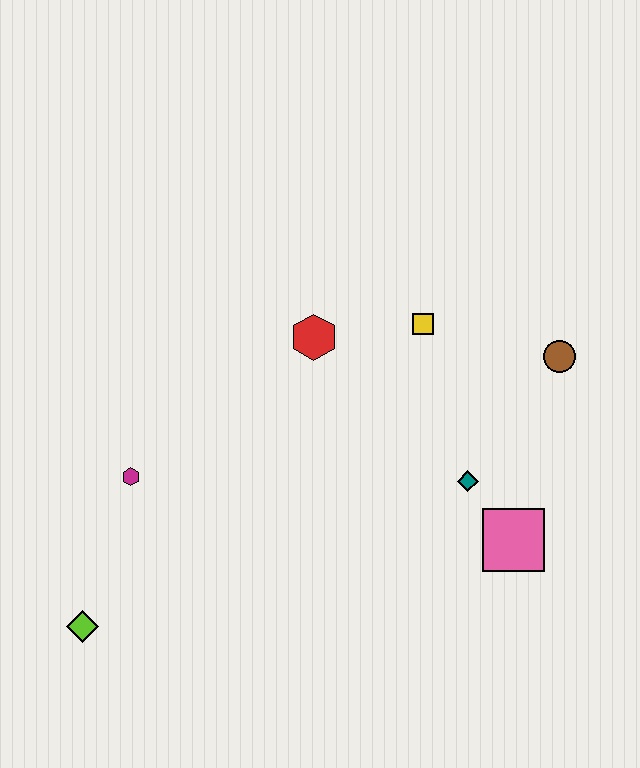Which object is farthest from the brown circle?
The lime diamond is farthest from the brown circle.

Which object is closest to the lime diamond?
The magenta hexagon is closest to the lime diamond.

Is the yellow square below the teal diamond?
No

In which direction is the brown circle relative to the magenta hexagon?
The brown circle is to the right of the magenta hexagon.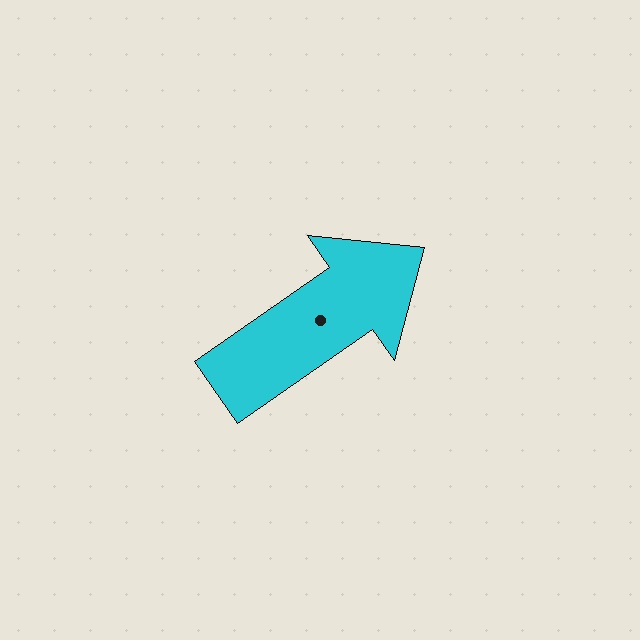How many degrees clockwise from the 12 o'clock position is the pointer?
Approximately 55 degrees.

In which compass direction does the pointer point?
Northeast.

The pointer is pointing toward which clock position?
Roughly 2 o'clock.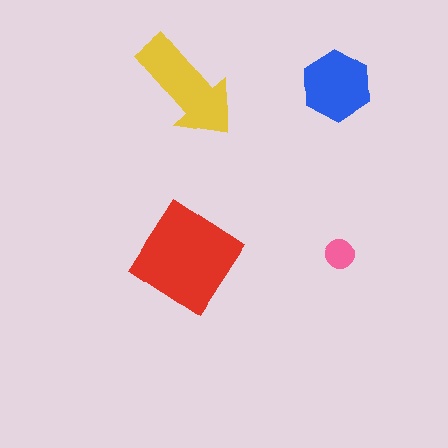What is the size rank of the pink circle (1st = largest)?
4th.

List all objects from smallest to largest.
The pink circle, the blue hexagon, the yellow arrow, the red diamond.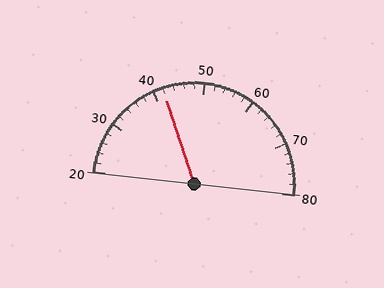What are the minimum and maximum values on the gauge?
The gauge ranges from 20 to 80.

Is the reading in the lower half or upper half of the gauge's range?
The reading is in the lower half of the range (20 to 80).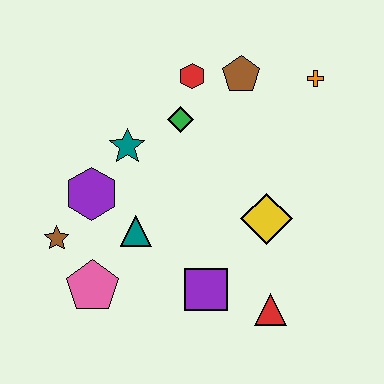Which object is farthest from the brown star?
The orange cross is farthest from the brown star.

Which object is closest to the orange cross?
The brown pentagon is closest to the orange cross.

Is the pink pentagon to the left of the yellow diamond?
Yes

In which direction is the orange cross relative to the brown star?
The orange cross is to the right of the brown star.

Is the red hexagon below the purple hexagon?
No